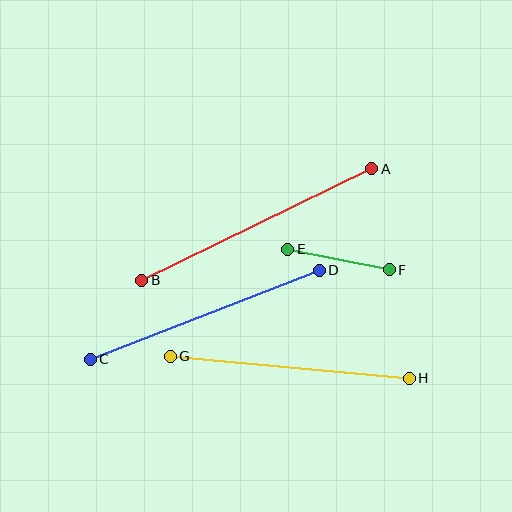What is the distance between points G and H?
The distance is approximately 240 pixels.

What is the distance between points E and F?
The distance is approximately 104 pixels.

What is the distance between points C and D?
The distance is approximately 245 pixels.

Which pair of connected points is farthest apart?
Points A and B are farthest apart.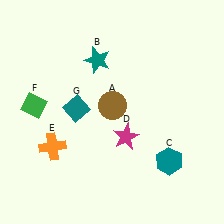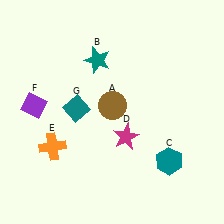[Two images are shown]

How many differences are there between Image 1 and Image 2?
There is 1 difference between the two images.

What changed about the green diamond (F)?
In Image 1, F is green. In Image 2, it changed to purple.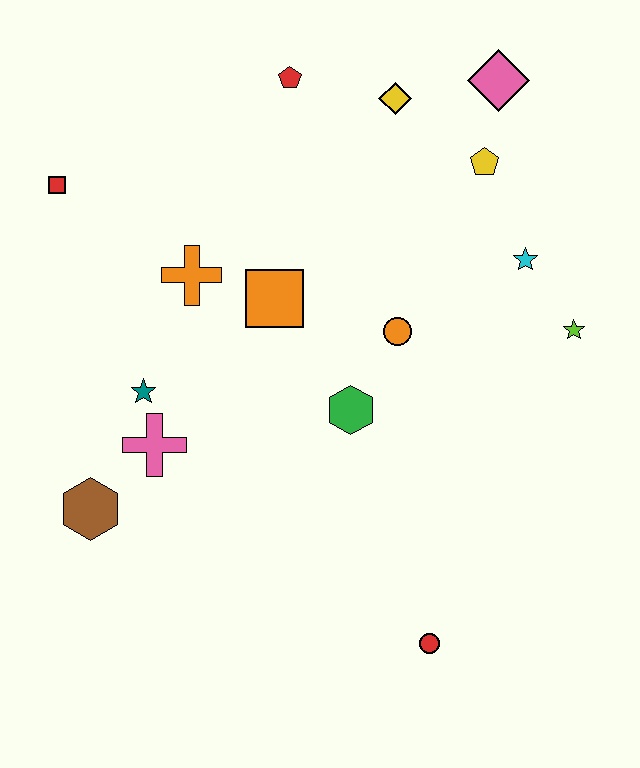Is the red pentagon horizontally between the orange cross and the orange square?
No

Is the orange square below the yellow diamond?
Yes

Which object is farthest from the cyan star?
The brown hexagon is farthest from the cyan star.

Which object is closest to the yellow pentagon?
The pink diamond is closest to the yellow pentagon.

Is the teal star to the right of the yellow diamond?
No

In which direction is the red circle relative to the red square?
The red circle is below the red square.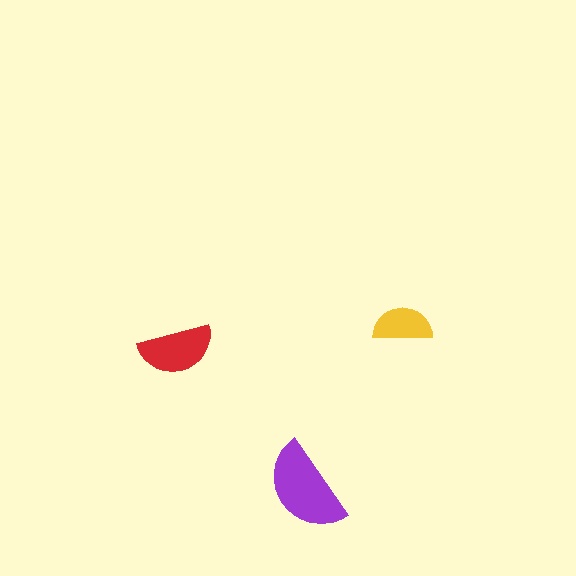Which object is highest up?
The yellow semicircle is topmost.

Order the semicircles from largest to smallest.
the purple one, the red one, the yellow one.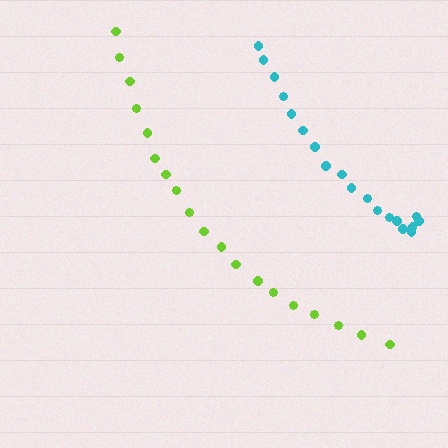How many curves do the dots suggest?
There are 2 distinct paths.